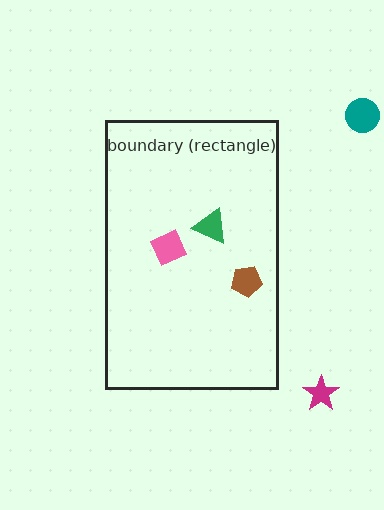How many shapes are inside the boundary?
3 inside, 2 outside.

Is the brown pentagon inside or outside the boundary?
Inside.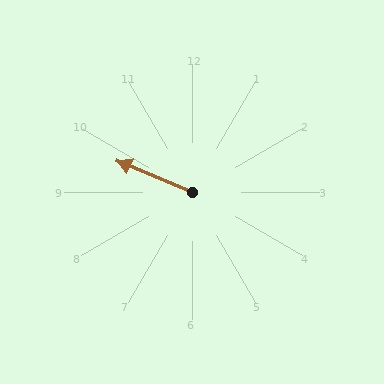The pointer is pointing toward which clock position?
Roughly 10 o'clock.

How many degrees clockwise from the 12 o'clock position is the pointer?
Approximately 293 degrees.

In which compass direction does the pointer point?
Northwest.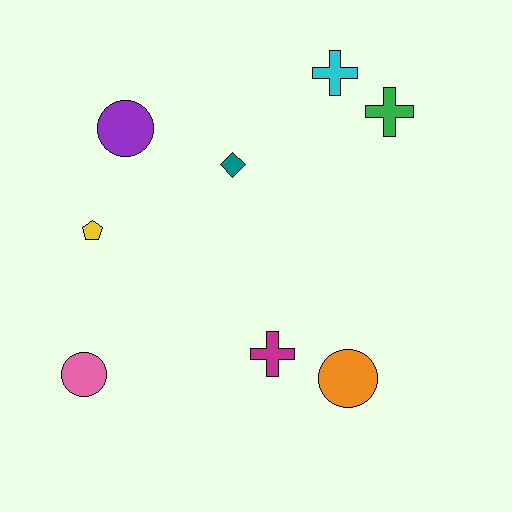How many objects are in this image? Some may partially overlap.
There are 8 objects.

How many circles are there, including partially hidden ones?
There are 3 circles.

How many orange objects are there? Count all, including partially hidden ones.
There is 1 orange object.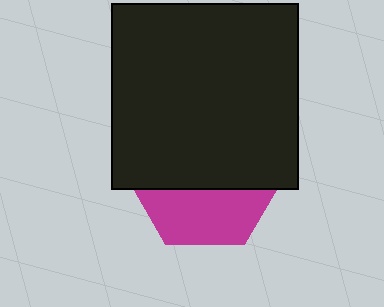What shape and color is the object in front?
The object in front is a black square.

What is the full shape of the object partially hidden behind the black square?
The partially hidden object is a magenta hexagon.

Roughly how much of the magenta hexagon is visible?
A small part of it is visible (roughly 38%).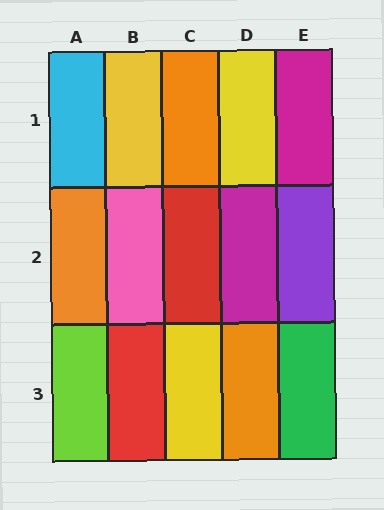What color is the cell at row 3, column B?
Red.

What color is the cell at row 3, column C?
Yellow.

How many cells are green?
1 cell is green.